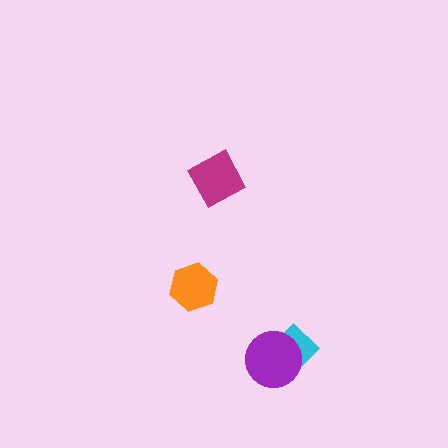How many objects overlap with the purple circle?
1 object overlaps with the purple circle.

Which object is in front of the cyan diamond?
The purple circle is in front of the cyan diamond.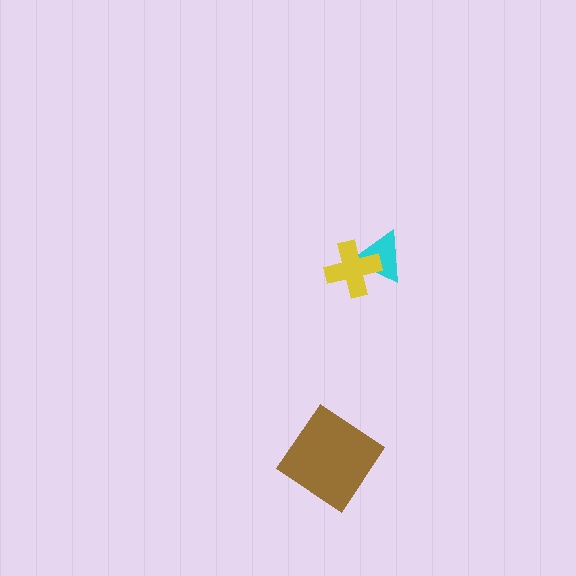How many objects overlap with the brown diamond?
0 objects overlap with the brown diamond.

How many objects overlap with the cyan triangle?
1 object overlaps with the cyan triangle.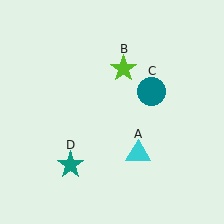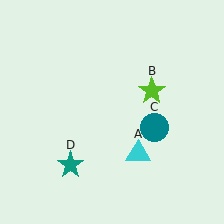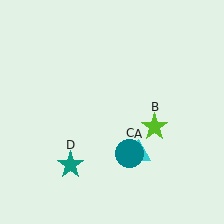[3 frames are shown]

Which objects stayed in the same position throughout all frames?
Cyan triangle (object A) and teal star (object D) remained stationary.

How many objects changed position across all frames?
2 objects changed position: lime star (object B), teal circle (object C).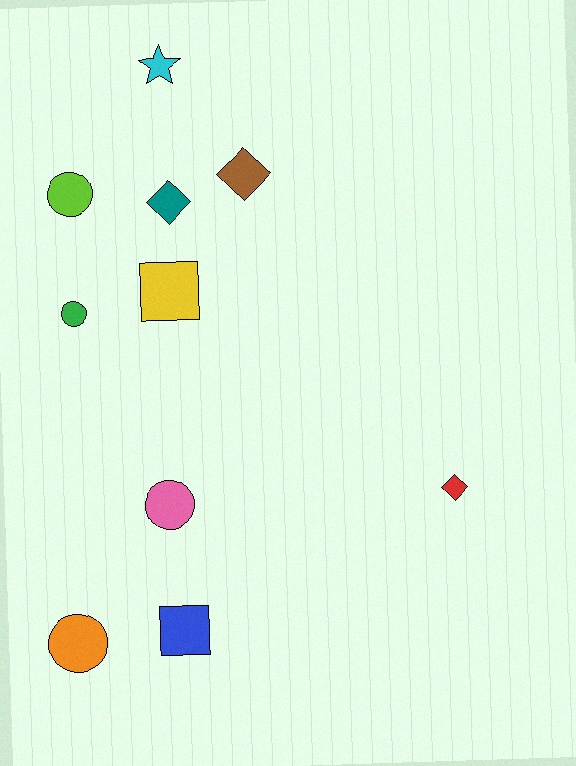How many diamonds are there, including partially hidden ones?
There are 3 diamonds.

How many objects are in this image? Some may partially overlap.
There are 10 objects.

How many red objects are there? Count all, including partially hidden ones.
There is 1 red object.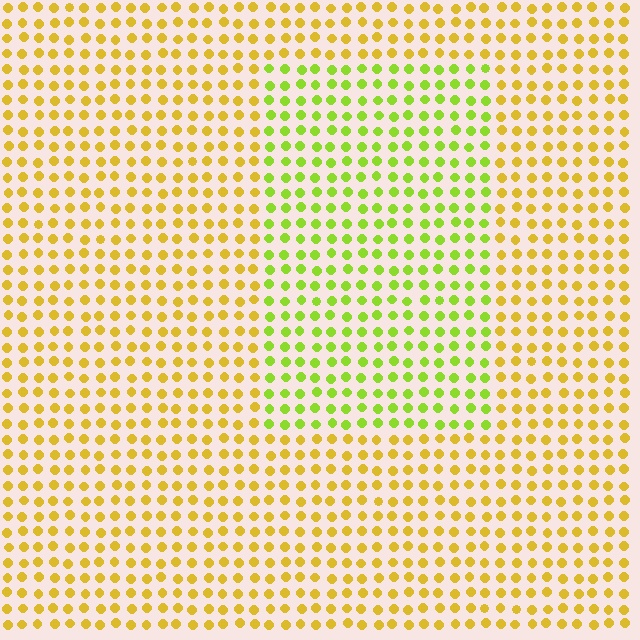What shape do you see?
I see a rectangle.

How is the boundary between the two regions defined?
The boundary is defined purely by a slight shift in hue (about 39 degrees). Spacing, size, and orientation are identical on both sides.